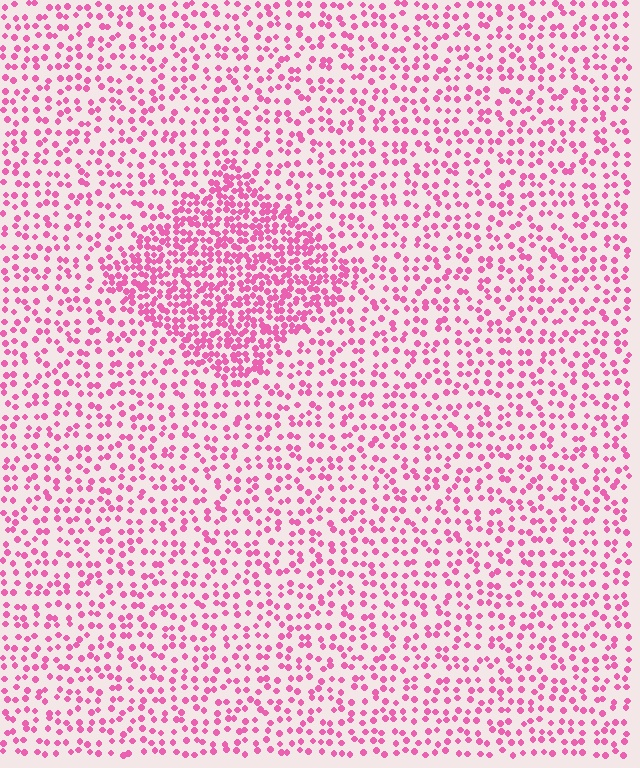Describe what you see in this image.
The image contains small pink elements arranged at two different densities. A diamond-shaped region is visible where the elements are more densely packed than the surrounding area.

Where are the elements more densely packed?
The elements are more densely packed inside the diamond boundary.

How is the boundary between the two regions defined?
The boundary is defined by a change in element density (approximately 2.2x ratio). All elements are the same color, size, and shape.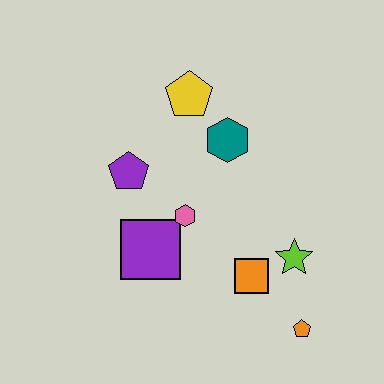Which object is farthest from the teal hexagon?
The orange pentagon is farthest from the teal hexagon.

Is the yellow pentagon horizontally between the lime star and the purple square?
Yes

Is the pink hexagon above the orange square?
Yes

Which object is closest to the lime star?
The orange square is closest to the lime star.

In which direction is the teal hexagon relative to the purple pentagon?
The teal hexagon is to the right of the purple pentagon.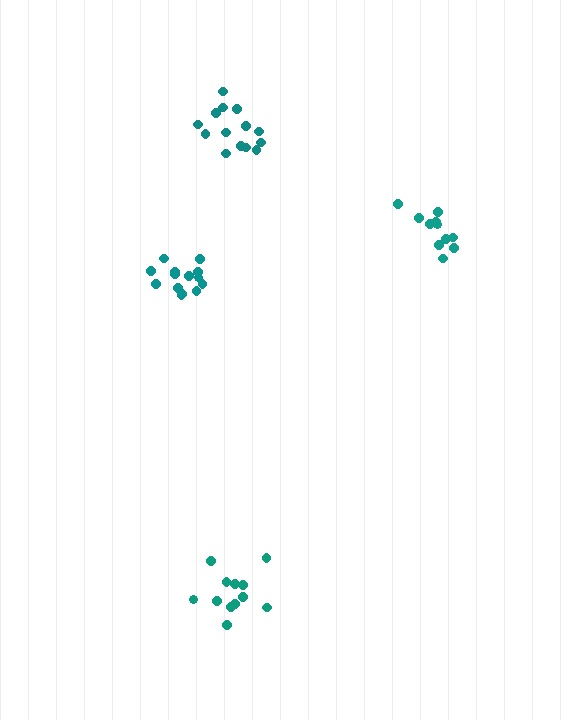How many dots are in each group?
Group 1: 14 dots, Group 2: 12 dots, Group 3: 11 dots, Group 4: 14 dots (51 total).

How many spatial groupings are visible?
There are 4 spatial groupings.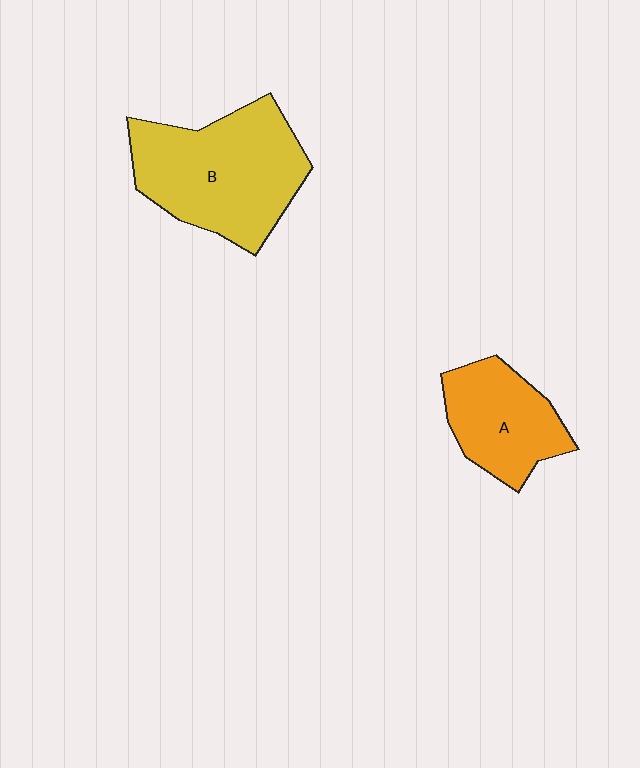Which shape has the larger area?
Shape B (yellow).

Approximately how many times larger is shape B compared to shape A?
Approximately 1.6 times.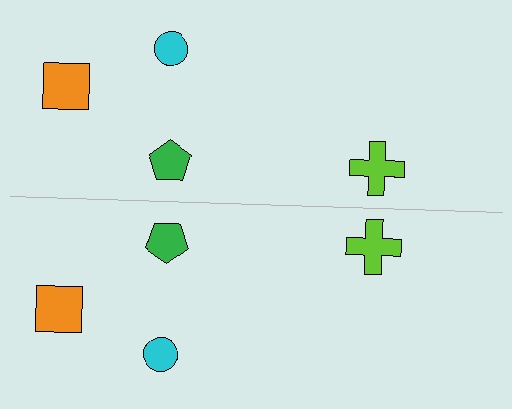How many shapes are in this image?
There are 8 shapes in this image.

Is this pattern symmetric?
Yes, this pattern has bilateral (reflection) symmetry.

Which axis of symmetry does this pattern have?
The pattern has a horizontal axis of symmetry running through the center of the image.